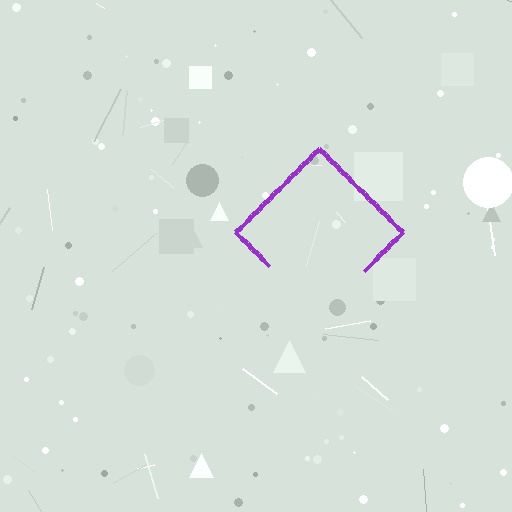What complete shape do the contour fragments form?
The contour fragments form a diamond.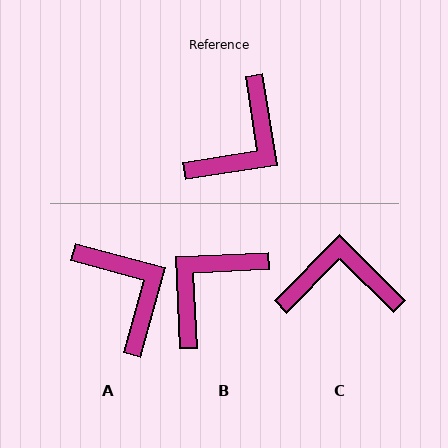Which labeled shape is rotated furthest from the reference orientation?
B, about 174 degrees away.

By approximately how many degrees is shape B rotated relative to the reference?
Approximately 174 degrees counter-clockwise.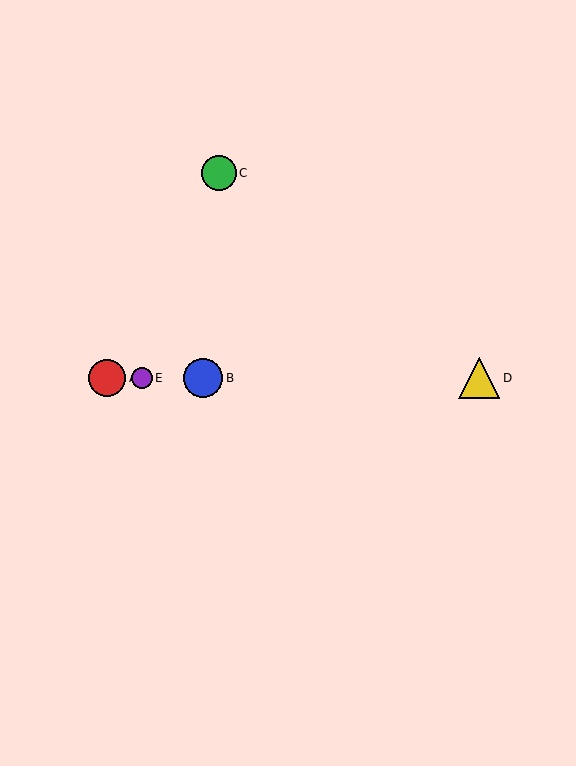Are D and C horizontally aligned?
No, D is at y≈378 and C is at y≈173.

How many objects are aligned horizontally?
4 objects (A, B, D, E) are aligned horizontally.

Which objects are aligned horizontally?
Objects A, B, D, E are aligned horizontally.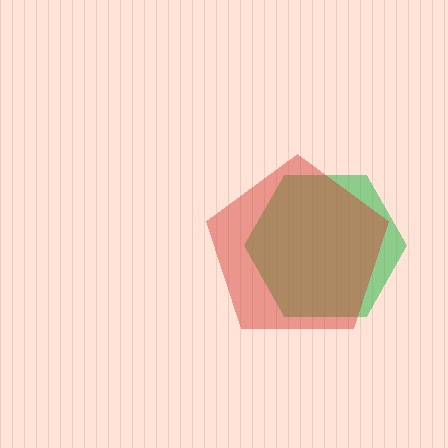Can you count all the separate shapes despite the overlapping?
Yes, there are 2 separate shapes.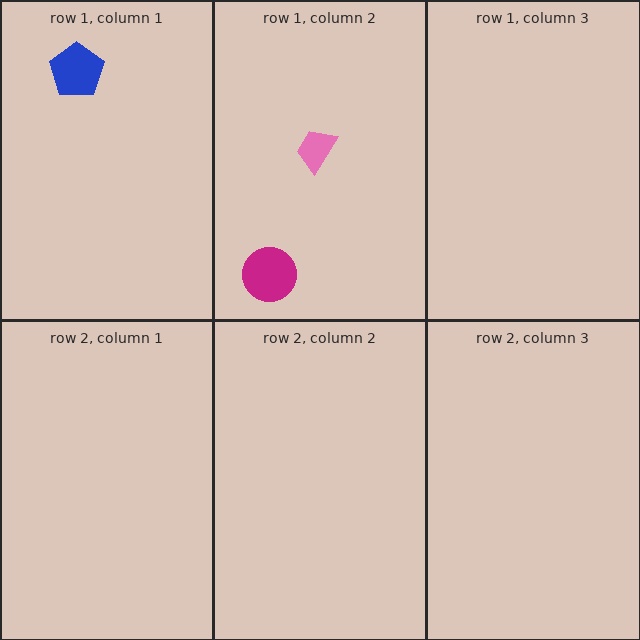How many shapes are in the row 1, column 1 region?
1.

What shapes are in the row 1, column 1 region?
The blue pentagon.